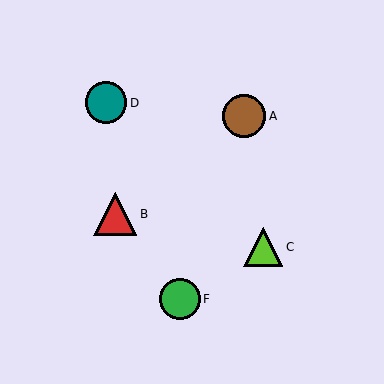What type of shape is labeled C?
Shape C is a lime triangle.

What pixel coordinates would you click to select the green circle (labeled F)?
Click at (179, 299) to select the green circle F.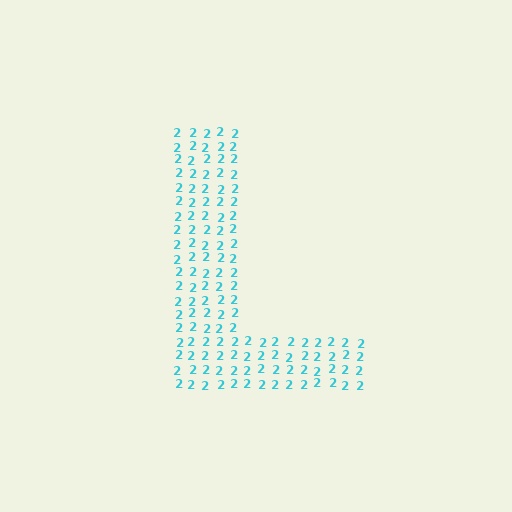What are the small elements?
The small elements are digit 2's.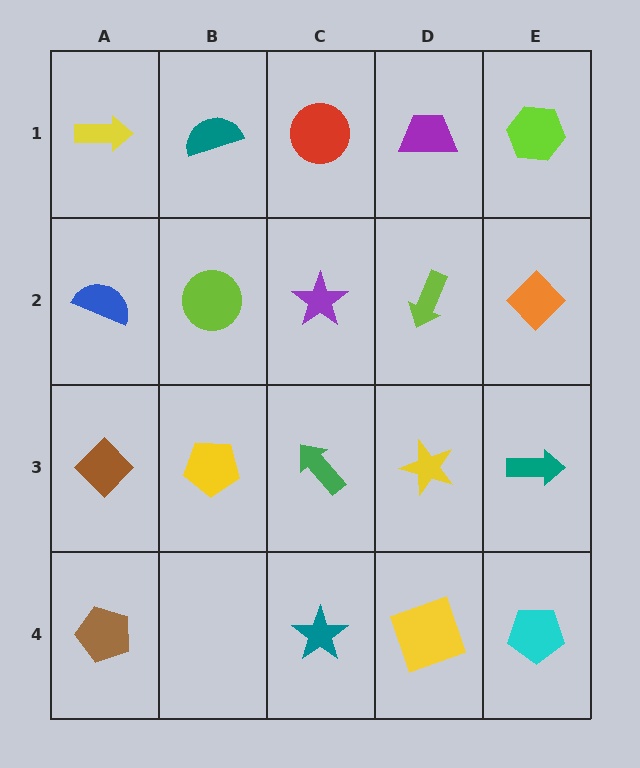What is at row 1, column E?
A lime hexagon.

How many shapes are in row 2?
5 shapes.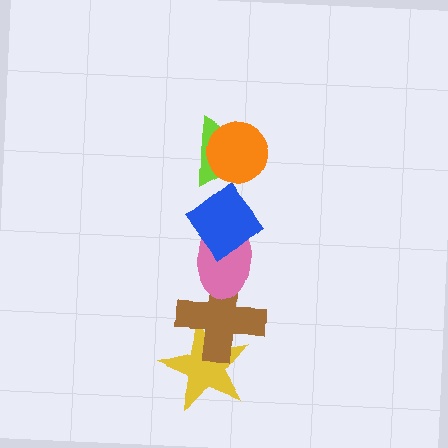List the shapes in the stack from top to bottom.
From top to bottom: the orange circle, the lime triangle, the blue diamond, the pink ellipse, the brown cross, the yellow star.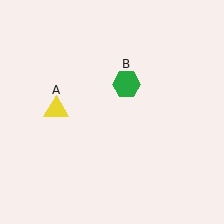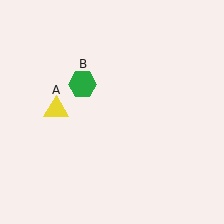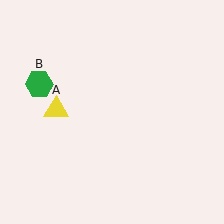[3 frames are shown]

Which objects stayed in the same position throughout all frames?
Yellow triangle (object A) remained stationary.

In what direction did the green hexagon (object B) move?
The green hexagon (object B) moved left.